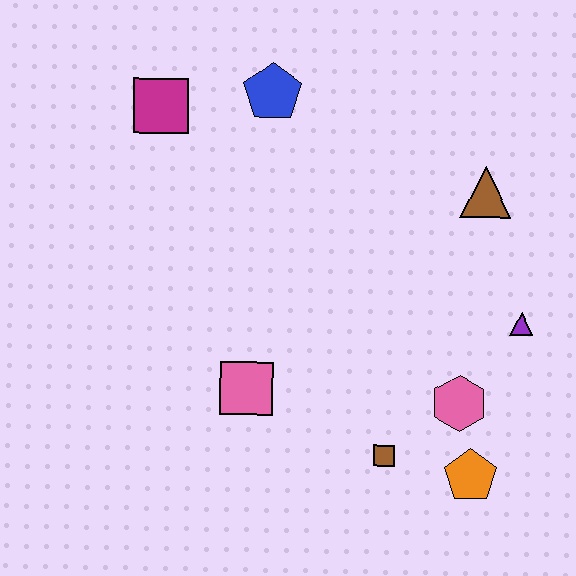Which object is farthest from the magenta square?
The orange pentagon is farthest from the magenta square.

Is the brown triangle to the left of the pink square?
No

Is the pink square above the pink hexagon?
Yes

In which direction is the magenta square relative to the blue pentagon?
The magenta square is to the left of the blue pentagon.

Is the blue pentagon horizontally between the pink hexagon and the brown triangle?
No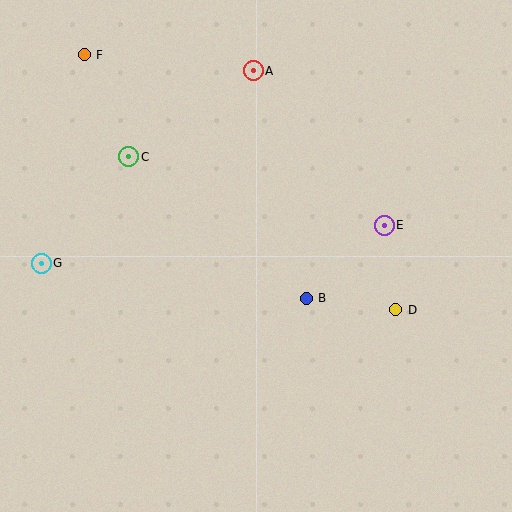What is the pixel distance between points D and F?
The distance between D and F is 402 pixels.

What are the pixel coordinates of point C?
Point C is at (129, 157).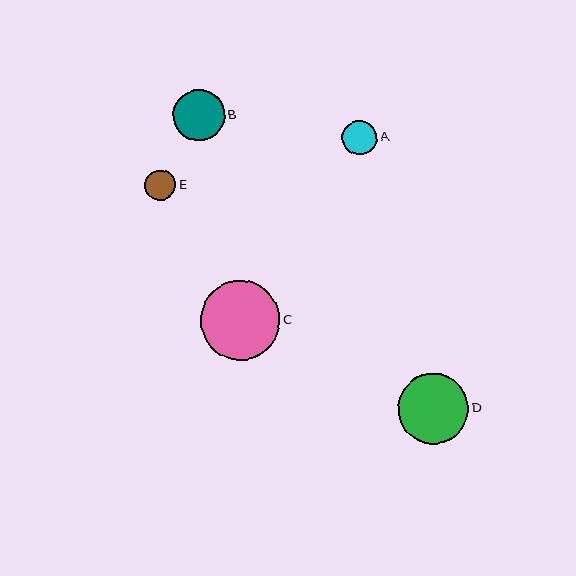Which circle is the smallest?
Circle E is the smallest with a size of approximately 31 pixels.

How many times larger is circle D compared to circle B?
Circle D is approximately 1.4 times the size of circle B.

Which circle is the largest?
Circle C is the largest with a size of approximately 80 pixels.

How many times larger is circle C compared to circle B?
Circle C is approximately 1.5 times the size of circle B.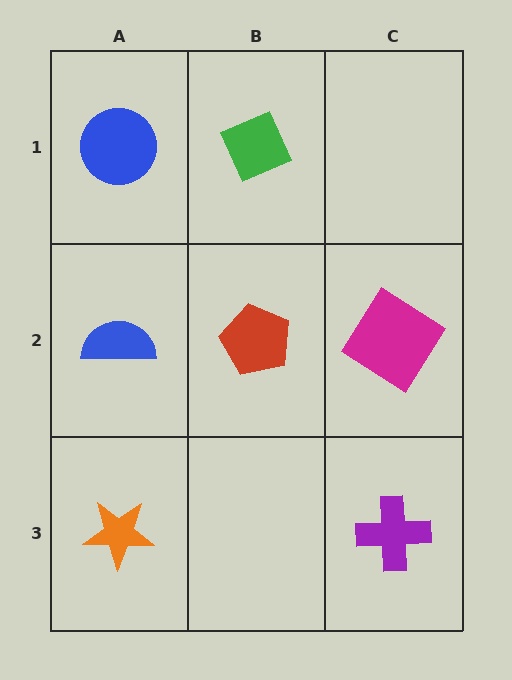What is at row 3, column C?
A purple cross.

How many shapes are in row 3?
2 shapes.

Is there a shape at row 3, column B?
No, that cell is empty.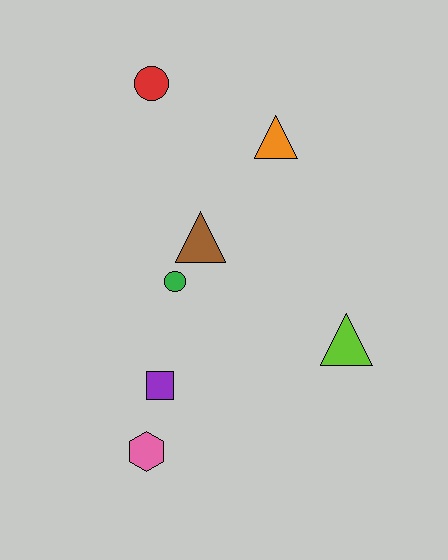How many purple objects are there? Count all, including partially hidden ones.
There is 1 purple object.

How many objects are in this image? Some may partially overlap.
There are 7 objects.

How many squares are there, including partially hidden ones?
There is 1 square.